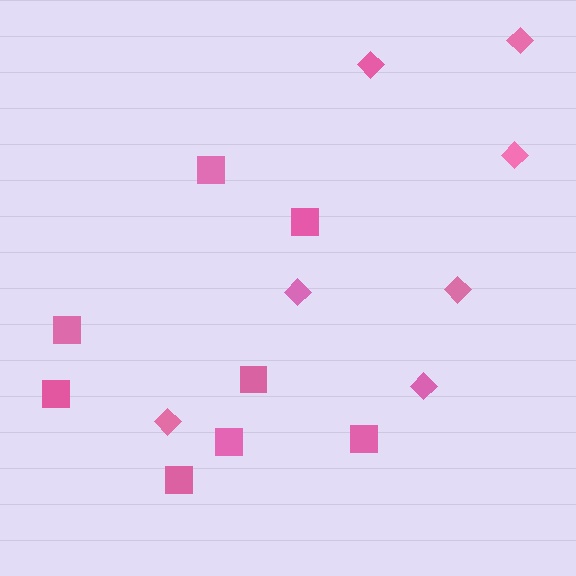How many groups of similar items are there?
There are 2 groups: one group of squares (8) and one group of diamonds (7).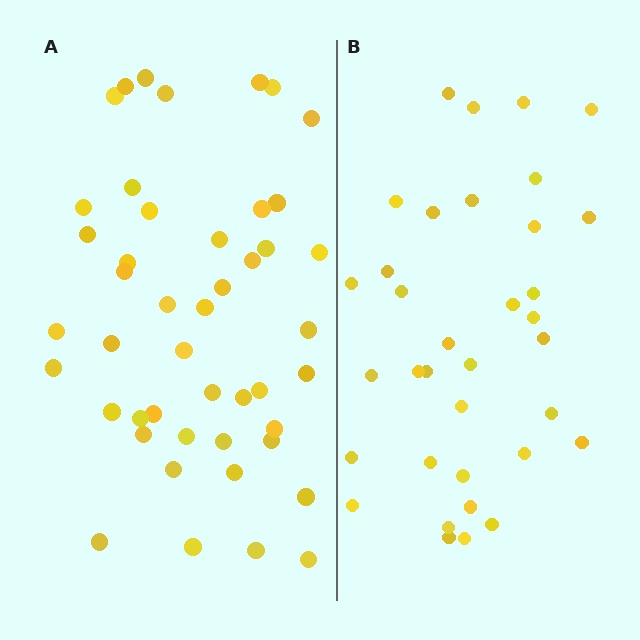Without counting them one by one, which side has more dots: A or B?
Region A (the left region) has more dots.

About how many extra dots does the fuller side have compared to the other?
Region A has roughly 12 or so more dots than region B.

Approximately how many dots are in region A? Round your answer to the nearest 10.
About 50 dots. (The exact count is 46, which rounds to 50.)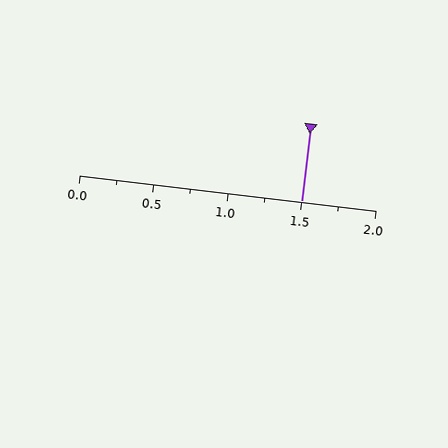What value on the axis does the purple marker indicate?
The marker indicates approximately 1.5.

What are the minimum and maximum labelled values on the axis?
The axis runs from 0.0 to 2.0.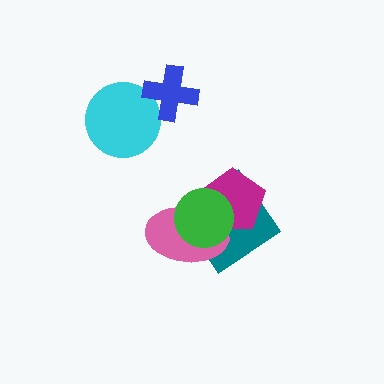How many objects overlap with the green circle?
3 objects overlap with the green circle.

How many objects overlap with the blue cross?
1 object overlaps with the blue cross.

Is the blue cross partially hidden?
No, no other shape covers it.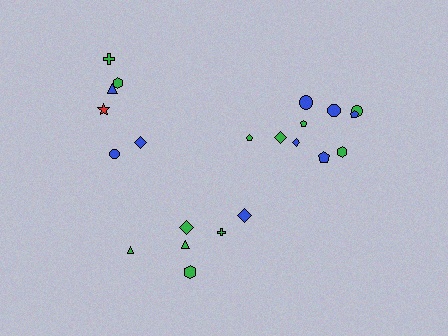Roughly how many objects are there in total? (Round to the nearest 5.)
Roughly 20 objects in total.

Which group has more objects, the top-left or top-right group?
The top-right group.